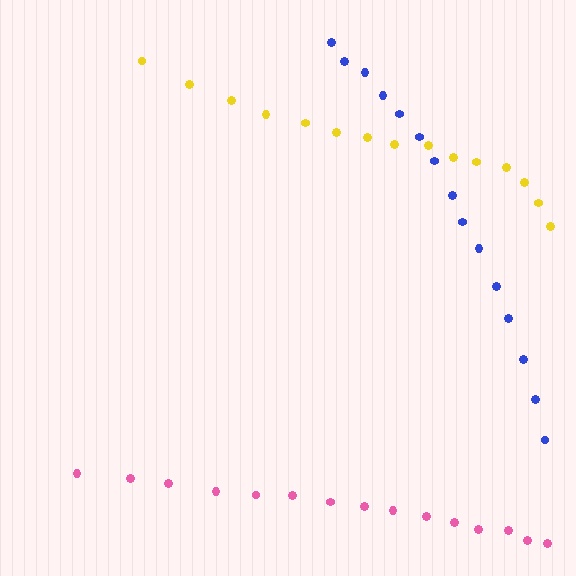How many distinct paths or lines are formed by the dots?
There are 3 distinct paths.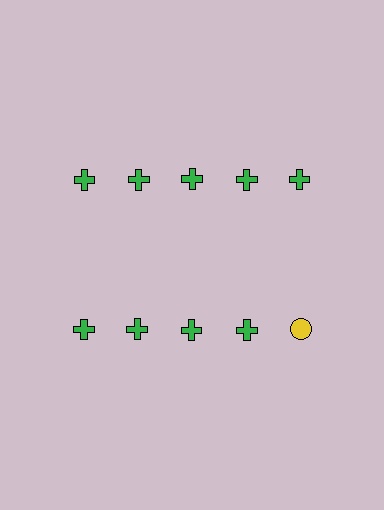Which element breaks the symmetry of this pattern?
The yellow circle in the second row, rightmost column breaks the symmetry. All other shapes are green crosses.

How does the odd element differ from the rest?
It differs in both color (yellow instead of green) and shape (circle instead of cross).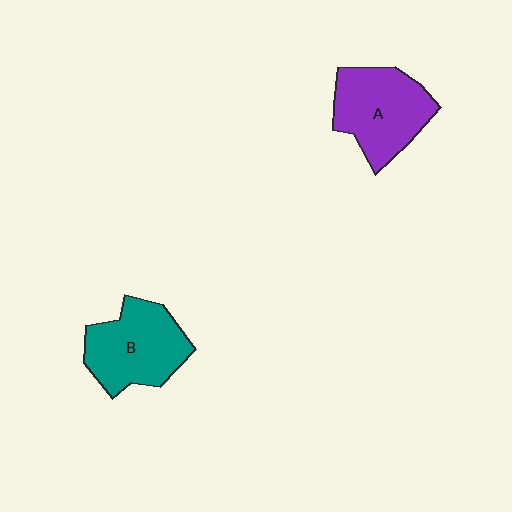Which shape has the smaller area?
Shape B (teal).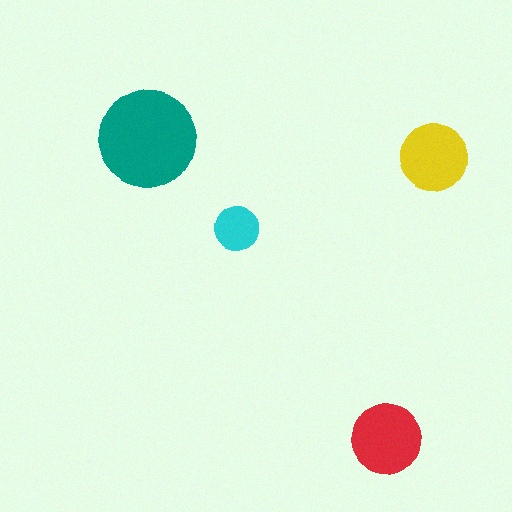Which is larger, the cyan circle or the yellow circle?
The yellow one.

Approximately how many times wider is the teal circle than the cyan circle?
About 2 times wider.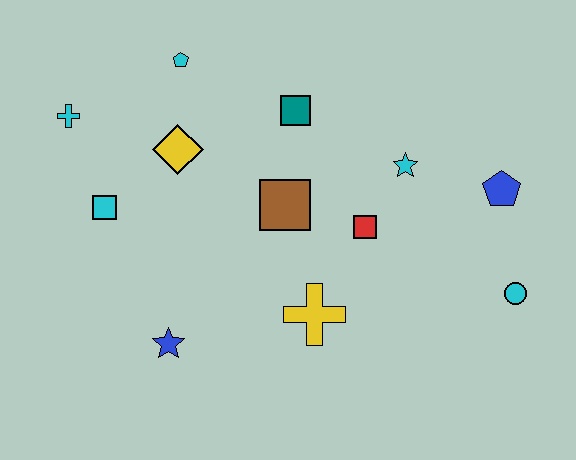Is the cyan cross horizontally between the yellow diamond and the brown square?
No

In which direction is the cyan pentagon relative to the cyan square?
The cyan pentagon is above the cyan square.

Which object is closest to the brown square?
The red square is closest to the brown square.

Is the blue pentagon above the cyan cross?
No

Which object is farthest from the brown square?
The cyan circle is farthest from the brown square.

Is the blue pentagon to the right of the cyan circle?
No